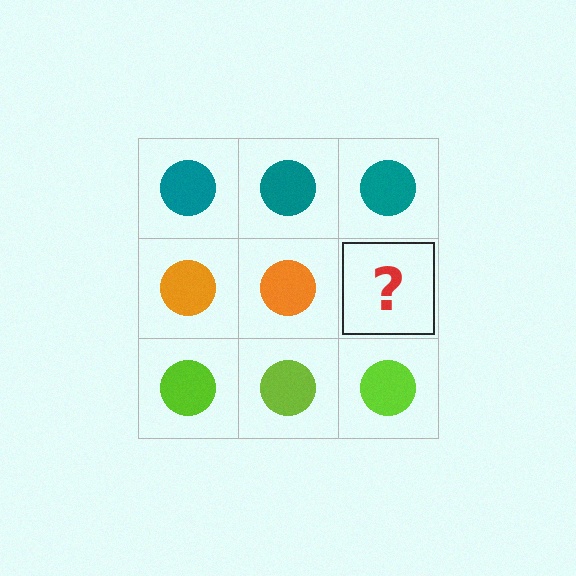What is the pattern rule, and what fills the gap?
The rule is that each row has a consistent color. The gap should be filled with an orange circle.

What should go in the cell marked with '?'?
The missing cell should contain an orange circle.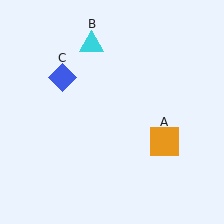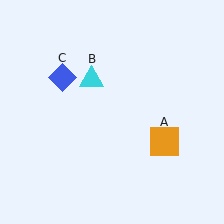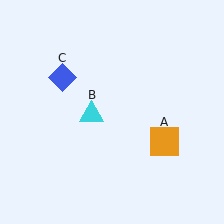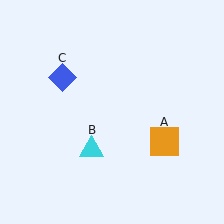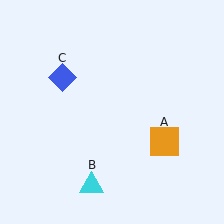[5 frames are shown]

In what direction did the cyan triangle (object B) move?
The cyan triangle (object B) moved down.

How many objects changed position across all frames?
1 object changed position: cyan triangle (object B).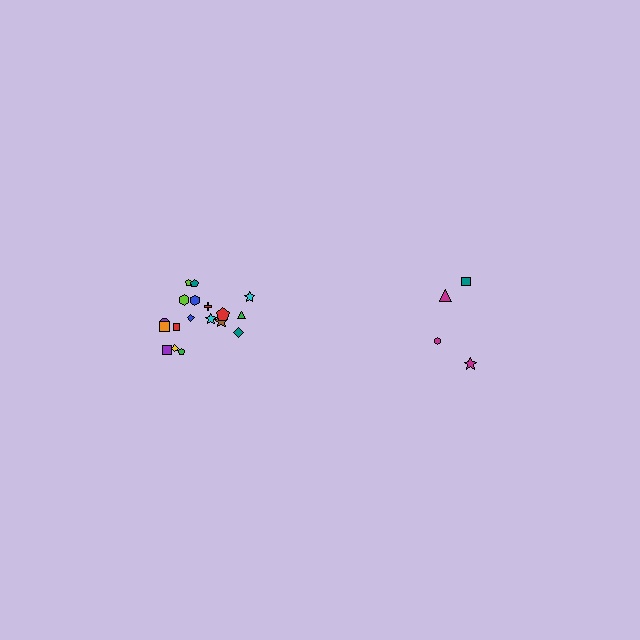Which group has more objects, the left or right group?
The left group.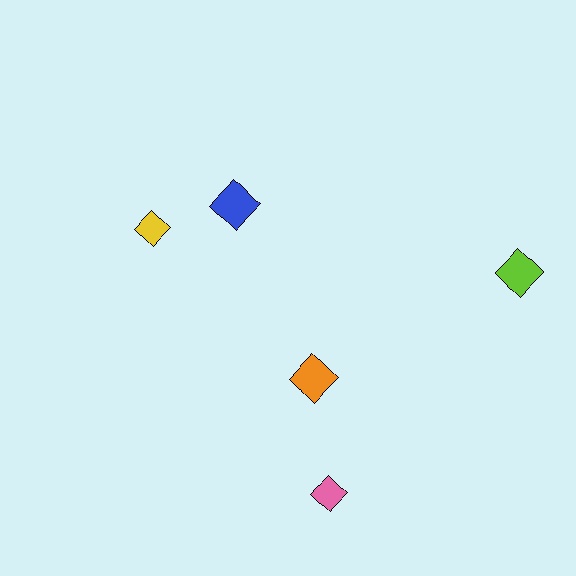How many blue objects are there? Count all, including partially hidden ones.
There is 1 blue object.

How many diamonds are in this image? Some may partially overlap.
There are 5 diamonds.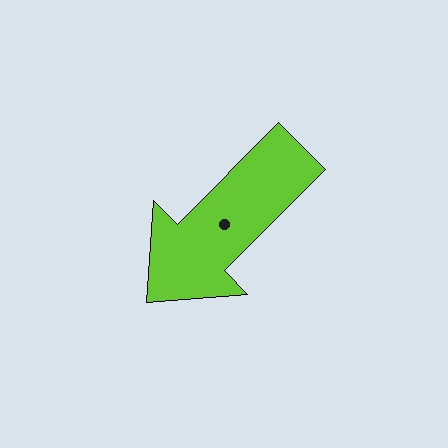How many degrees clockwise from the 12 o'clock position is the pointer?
Approximately 225 degrees.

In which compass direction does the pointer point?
Southwest.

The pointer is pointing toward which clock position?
Roughly 7 o'clock.